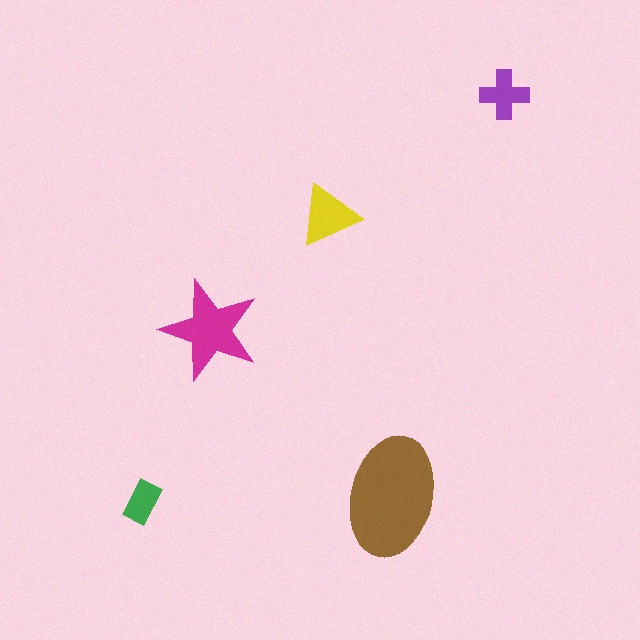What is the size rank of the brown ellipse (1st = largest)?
1st.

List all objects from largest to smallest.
The brown ellipse, the magenta star, the yellow triangle, the purple cross, the green rectangle.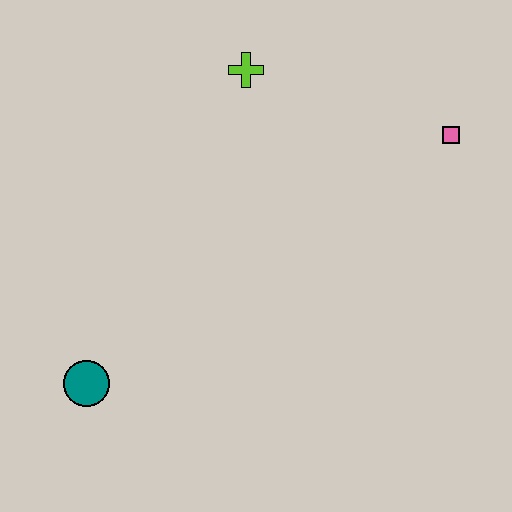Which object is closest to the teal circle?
The lime cross is closest to the teal circle.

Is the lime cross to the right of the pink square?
No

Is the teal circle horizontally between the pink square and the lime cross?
No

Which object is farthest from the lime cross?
The teal circle is farthest from the lime cross.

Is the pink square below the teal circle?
No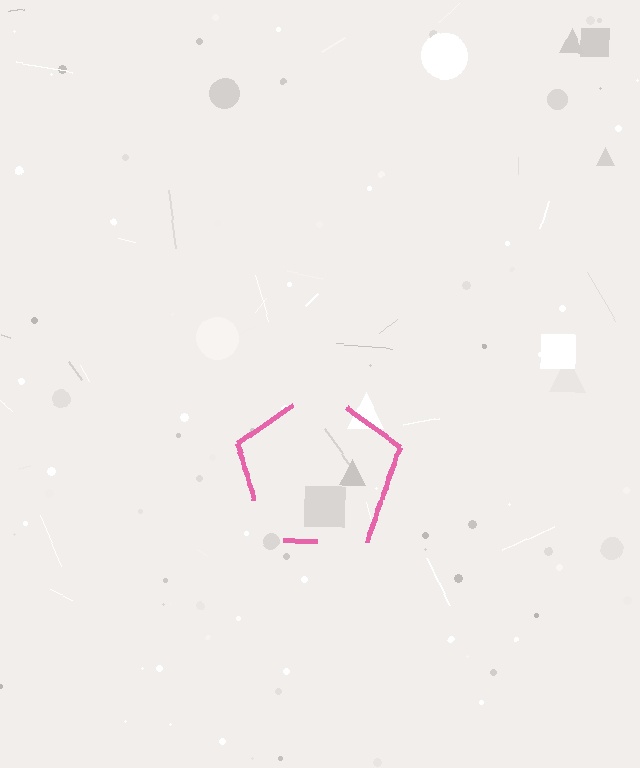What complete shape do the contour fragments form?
The contour fragments form a pentagon.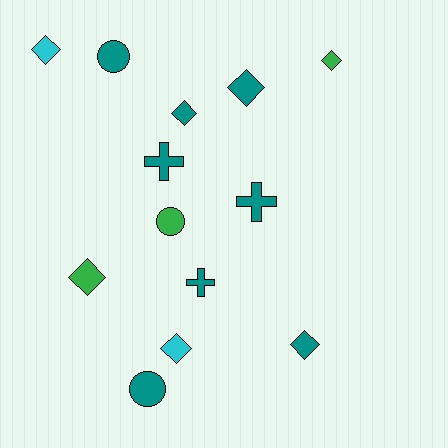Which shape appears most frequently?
Diamond, with 7 objects.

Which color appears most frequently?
Teal, with 8 objects.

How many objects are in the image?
There are 13 objects.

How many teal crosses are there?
There are 3 teal crosses.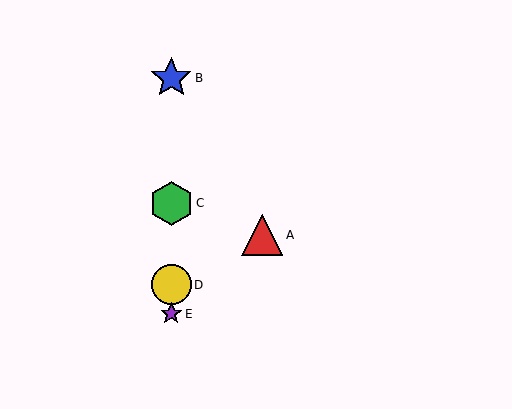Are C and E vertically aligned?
Yes, both are at x≈171.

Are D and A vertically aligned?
No, D is at x≈171 and A is at x≈262.